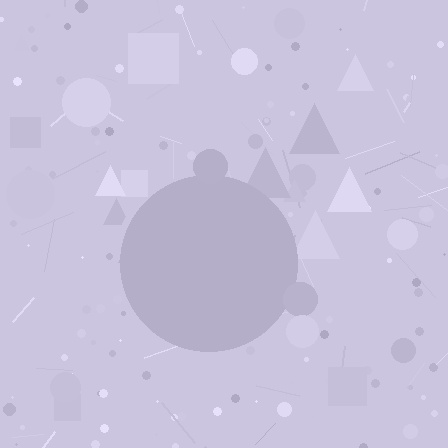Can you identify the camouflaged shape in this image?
The camouflaged shape is a circle.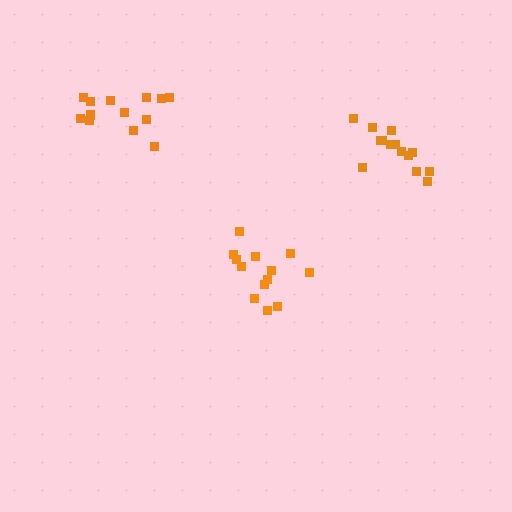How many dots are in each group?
Group 1: 14 dots, Group 2: 13 dots, Group 3: 13 dots (40 total).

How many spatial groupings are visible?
There are 3 spatial groupings.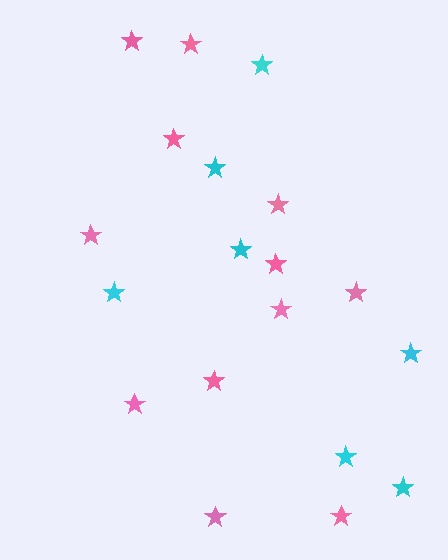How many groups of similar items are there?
There are 2 groups: one group of pink stars (12) and one group of cyan stars (7).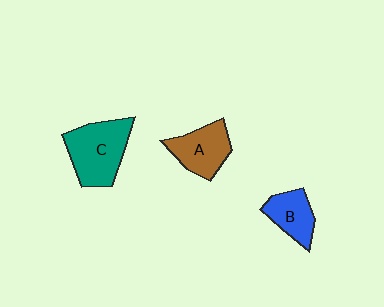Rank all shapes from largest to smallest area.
From largest to smallest: C (teal), A (brown), B (blue).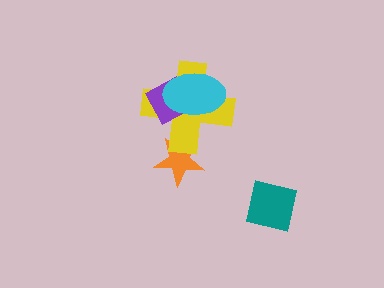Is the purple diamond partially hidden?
Yes, it is partially covered by another shape.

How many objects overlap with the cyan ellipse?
2 objects overlap with the cyan ellipse.